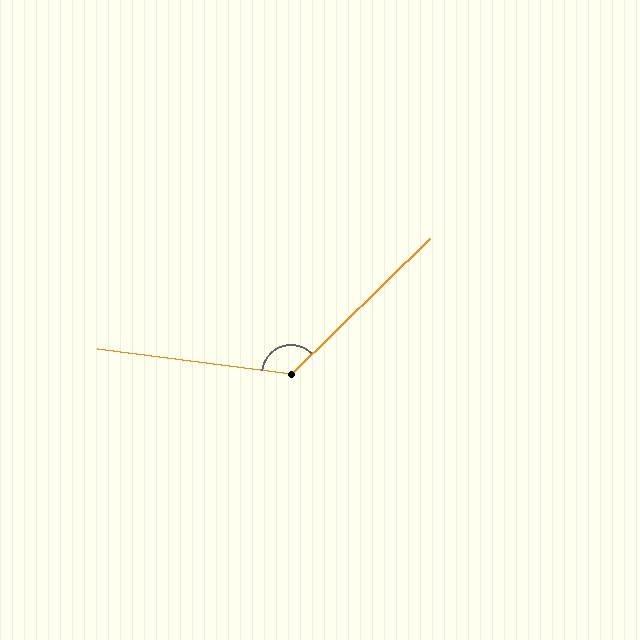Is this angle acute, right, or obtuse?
It is obtuse.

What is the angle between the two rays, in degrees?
Approximately 128 degrees.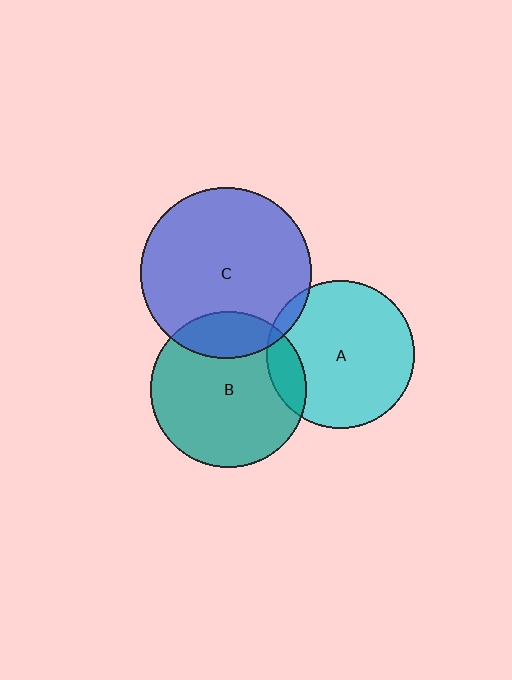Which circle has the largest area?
Circle C (blue).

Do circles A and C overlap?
Yes.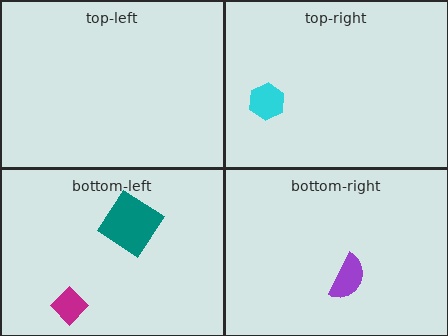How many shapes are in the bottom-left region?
2.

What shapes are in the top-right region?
The cyan hexagon.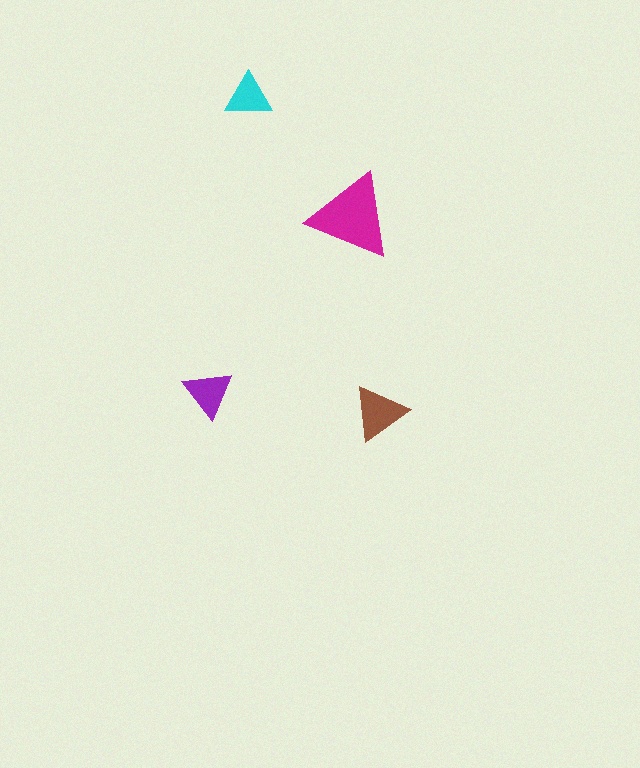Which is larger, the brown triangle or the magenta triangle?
The magenta one.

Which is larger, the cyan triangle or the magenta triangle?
The magenta one.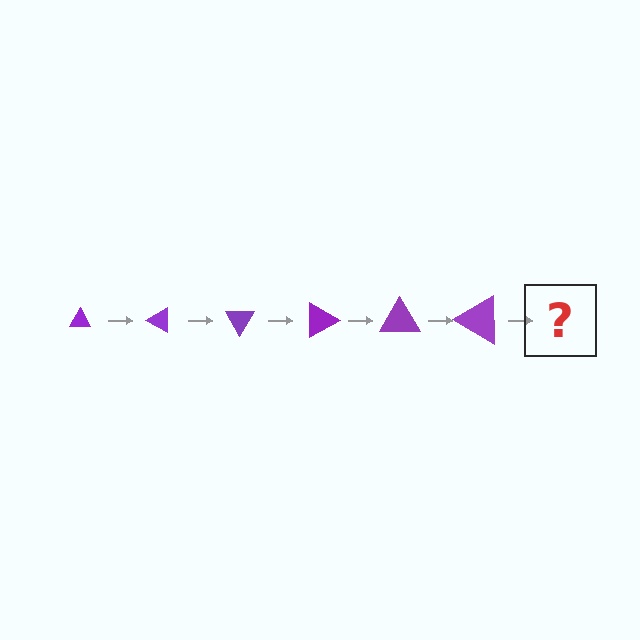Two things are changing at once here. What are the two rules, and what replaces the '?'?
The two rules are that the triangle grows larger each step and it rotates 30 degrees each step. The '?' should be a triangle, larger than the previous one and rotated 180 degrees from the start.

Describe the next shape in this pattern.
It should be a triangle, larger than the previous one and rotated 180 degrees from the start.